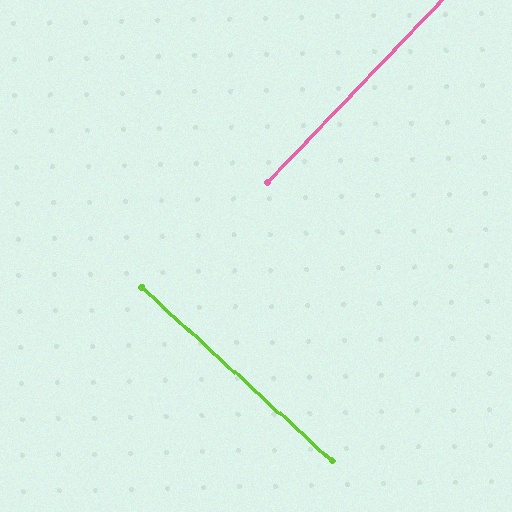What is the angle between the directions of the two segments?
Approximately 89 degrees.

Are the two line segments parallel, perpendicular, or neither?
Perpendicular — they meet at approximately 89°.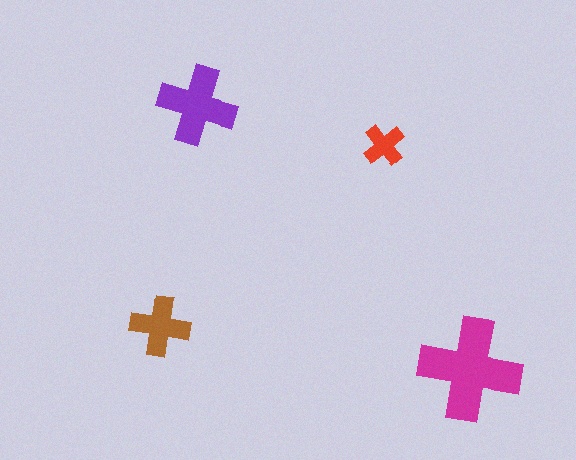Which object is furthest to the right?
The magenta cross is rightmost.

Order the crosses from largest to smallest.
the magenta one, the purple one, the brown one, the red one.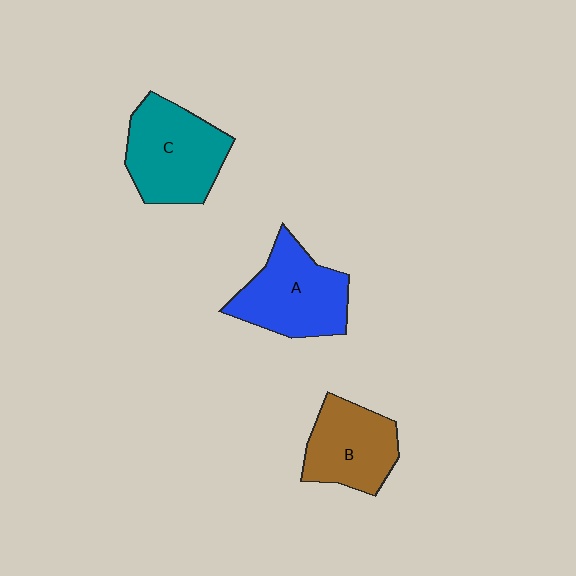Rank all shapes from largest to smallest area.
From largest to smallest: C (teal), A (blue), B (brown).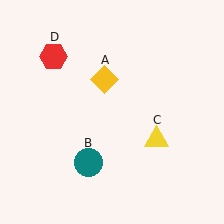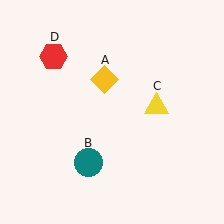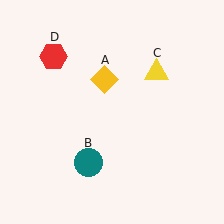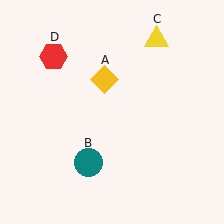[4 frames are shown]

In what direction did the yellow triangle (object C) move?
The yellow triangle (object C) moved up.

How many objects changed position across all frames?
1 object changed position: yellow triangle (object C).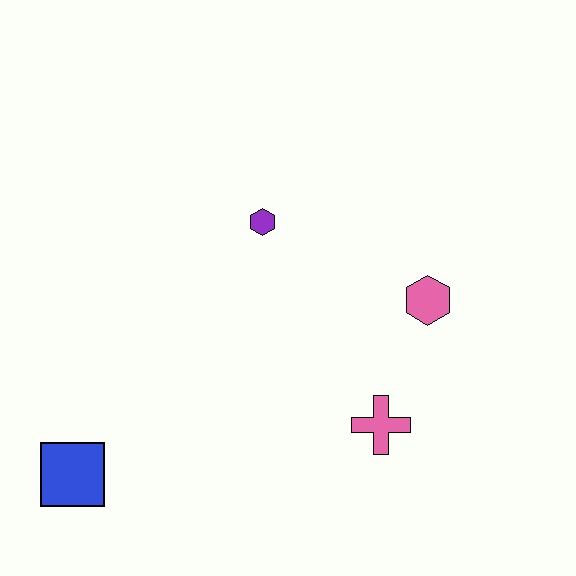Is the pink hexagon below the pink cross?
No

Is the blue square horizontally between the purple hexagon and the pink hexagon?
No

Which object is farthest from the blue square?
The pink hexagon is farthest from the blue square.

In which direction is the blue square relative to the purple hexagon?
The blue square is below the purple hexagon.